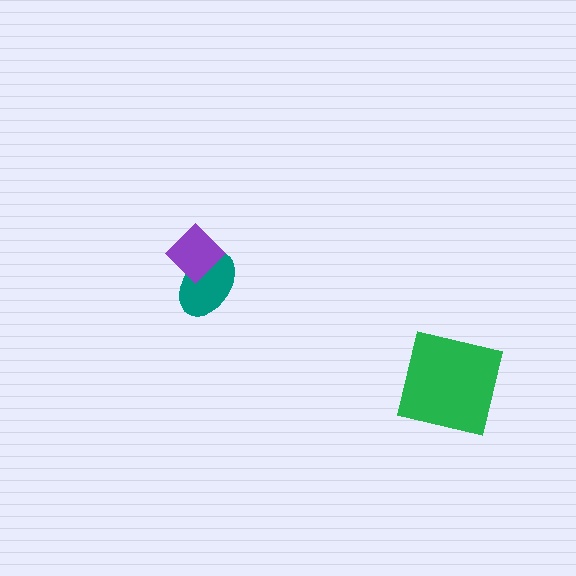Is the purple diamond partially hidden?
No, no other shape covers it.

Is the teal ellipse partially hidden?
Yes, it is partially covered by another shape.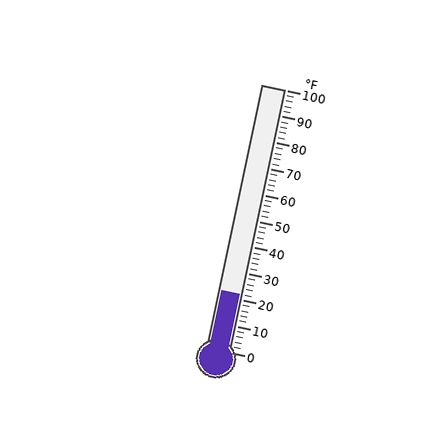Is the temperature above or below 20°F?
The temperature is above 20°F.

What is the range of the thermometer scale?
The thermometer scale ranges from 0°F to 100°F.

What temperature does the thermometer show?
The thermometer shows approximately 22°F.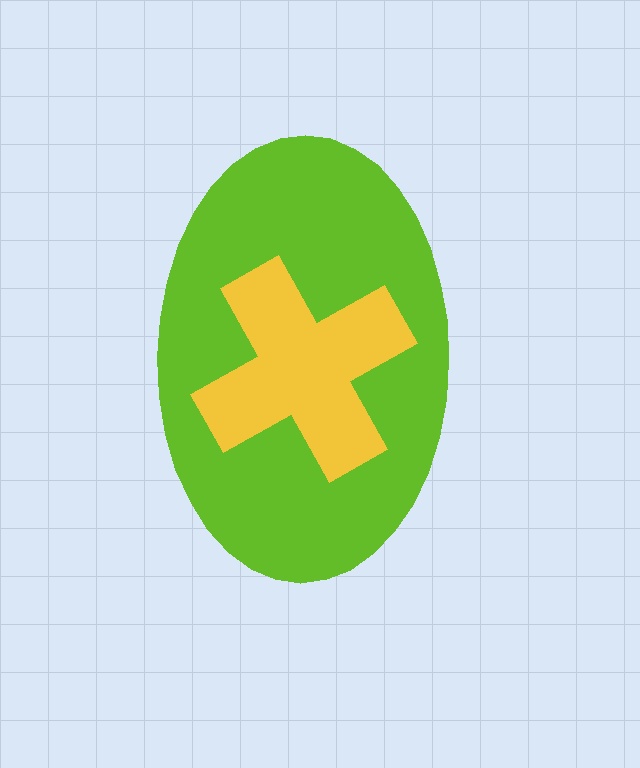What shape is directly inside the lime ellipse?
The yellow cross.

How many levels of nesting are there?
2.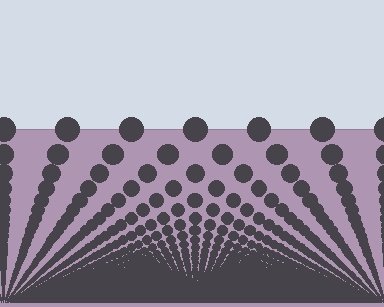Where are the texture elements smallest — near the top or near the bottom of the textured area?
Near the bottom.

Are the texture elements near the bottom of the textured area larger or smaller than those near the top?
Smaller. The gradient is inverted — elements near the bottom are smaller and denser.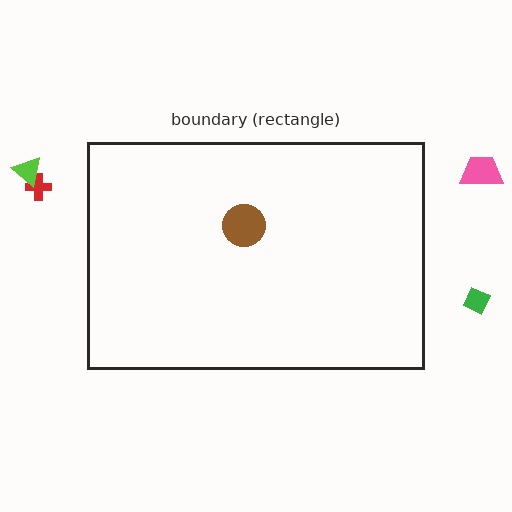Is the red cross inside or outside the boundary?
Outside.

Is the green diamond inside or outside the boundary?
Outside.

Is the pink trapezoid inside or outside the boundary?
Outside.